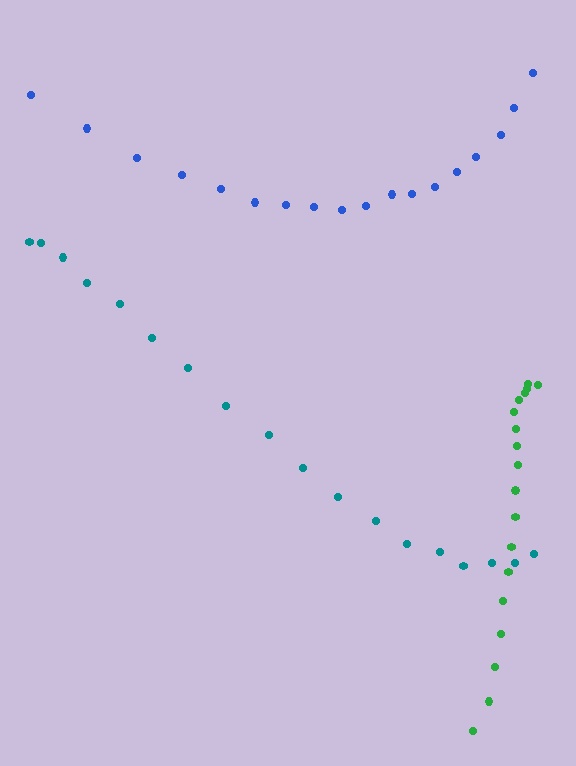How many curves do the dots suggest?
There are 3 distinct paths.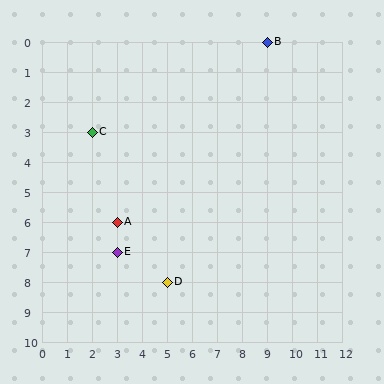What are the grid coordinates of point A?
Point A is at grid coordinates (3, 6).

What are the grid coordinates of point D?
Point D is at grid coordinates (5, 8).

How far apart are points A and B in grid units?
Points A and B are 6 columns and 6 rows apart (about 8.5 grid units diagonally).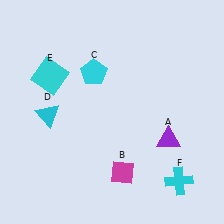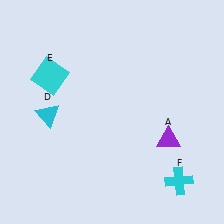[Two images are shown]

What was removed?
The cyan pentagon (C), the magenta diamond (B) were removed in Image 2.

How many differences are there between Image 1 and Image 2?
There are 2 differences between the two images.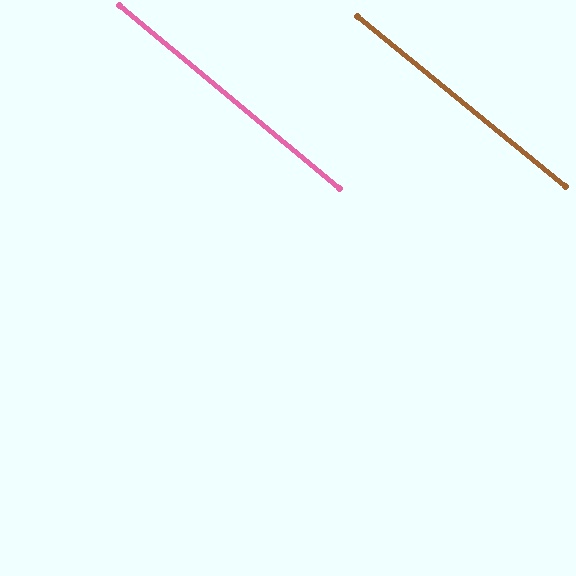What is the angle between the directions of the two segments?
Approximately 0 degrees.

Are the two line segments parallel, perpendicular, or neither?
Parallel — their directions differ by only 0.3°.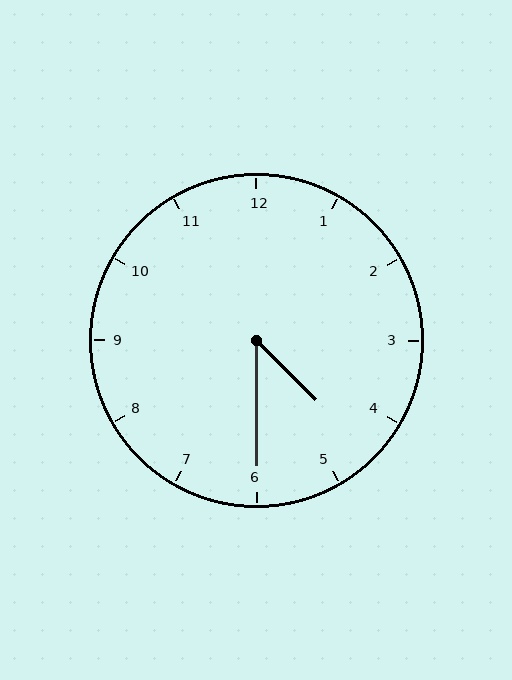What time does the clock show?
4:30.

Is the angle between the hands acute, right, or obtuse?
It is acute.